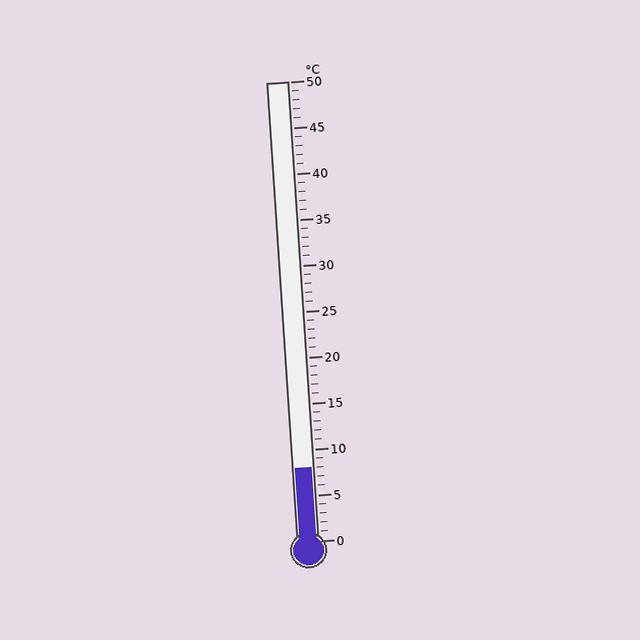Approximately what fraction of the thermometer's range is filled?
The thermometer is filled to approximately 15% of its range.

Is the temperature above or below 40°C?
The temperature is below 40°C.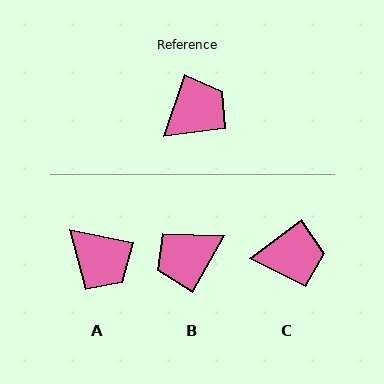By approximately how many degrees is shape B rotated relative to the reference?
Approximately 170 degrees counter-clockwise.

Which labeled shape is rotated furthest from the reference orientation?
B, about 170 degrees away.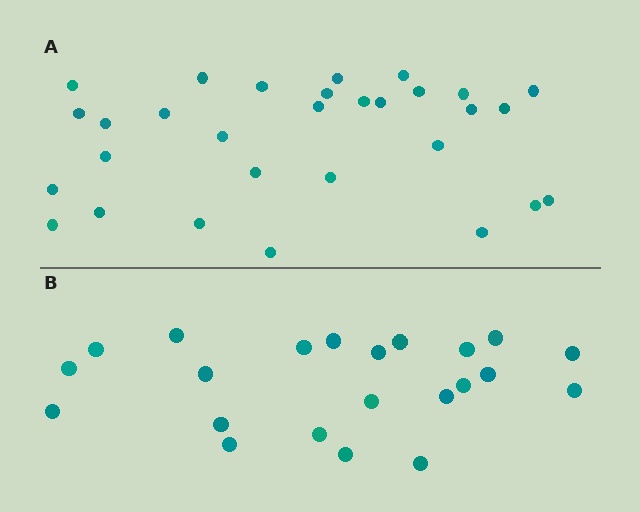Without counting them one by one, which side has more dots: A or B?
Region A (the top region) has more dots.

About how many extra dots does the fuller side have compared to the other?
Region A has roughly 8 or so more dots than region B.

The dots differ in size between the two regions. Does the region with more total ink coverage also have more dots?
No. Region B has more total ink coverage because its dots are larger, but region A actually contains more individual dots. Total area can be misleading — the number of items is what matters here.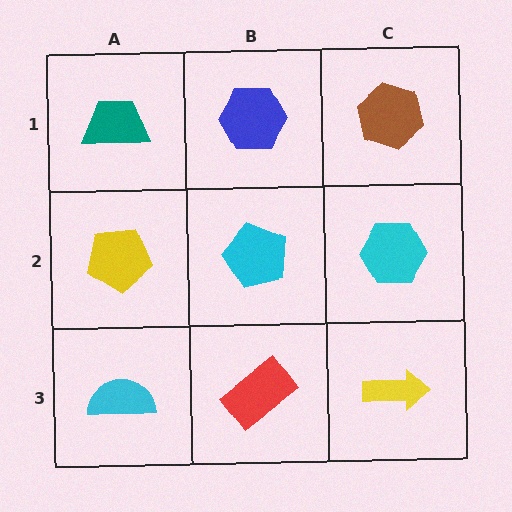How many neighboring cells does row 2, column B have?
4.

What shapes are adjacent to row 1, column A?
A yellow pentagon (row 2, column A), a blue hexagon (row 1, column B).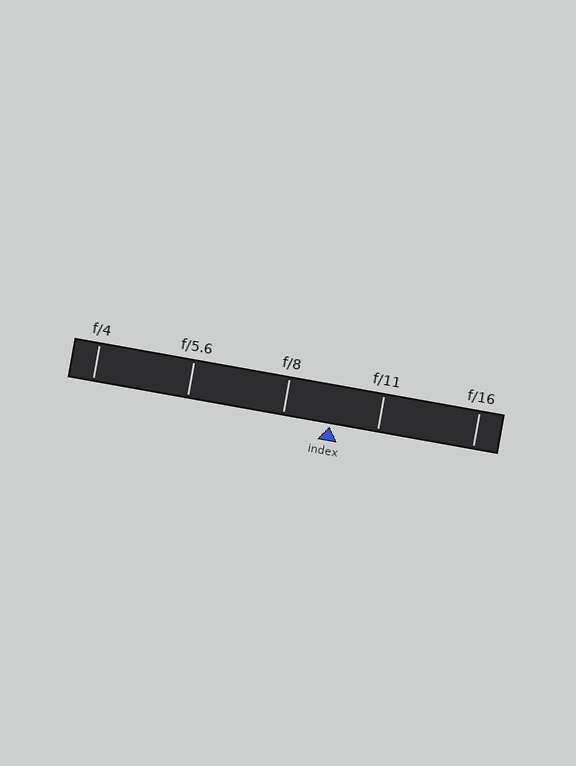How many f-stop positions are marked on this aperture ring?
There are 5 f-stop positions marked.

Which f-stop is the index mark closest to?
The index mark is closest to f/11.